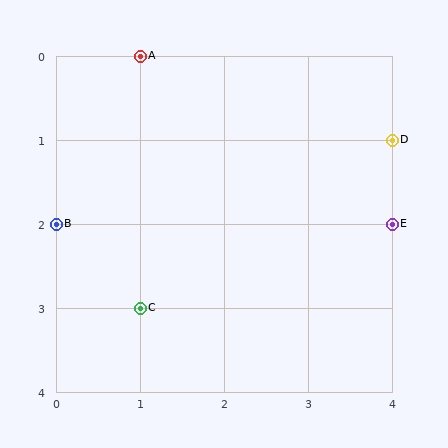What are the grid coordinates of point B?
Point B is at grid coordinates (0, 2).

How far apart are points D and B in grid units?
Points D and B are 4 columns and 1 row apart (about 4.1 grid units diagonally).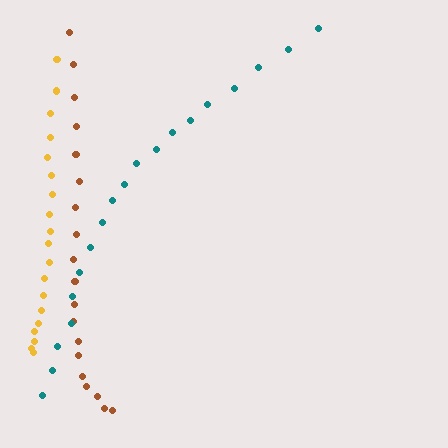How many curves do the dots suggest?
There are 3 distinct paths.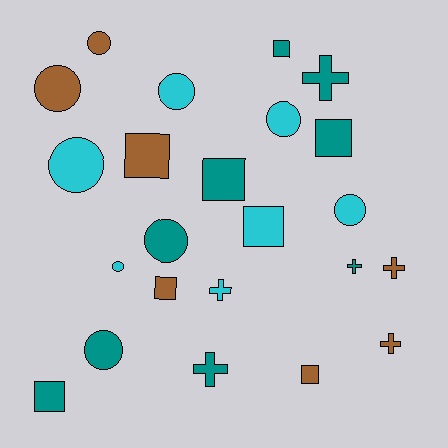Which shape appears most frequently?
Circle, with 9 objects.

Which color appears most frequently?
Teal, with 9 objects.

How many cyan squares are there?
There is 1 cyan square.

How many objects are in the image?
There are 23 objects.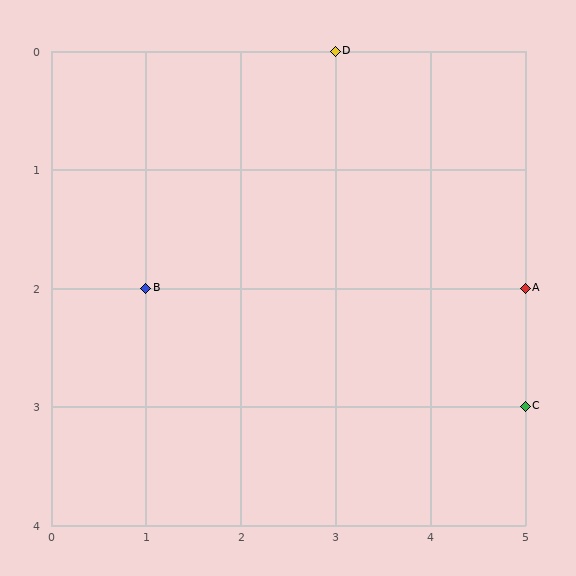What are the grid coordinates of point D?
Point D is at grid coordinates (3, 0).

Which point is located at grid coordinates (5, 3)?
Point C is at (5, 3).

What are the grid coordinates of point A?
Point A is at grid coordinates (5, 2).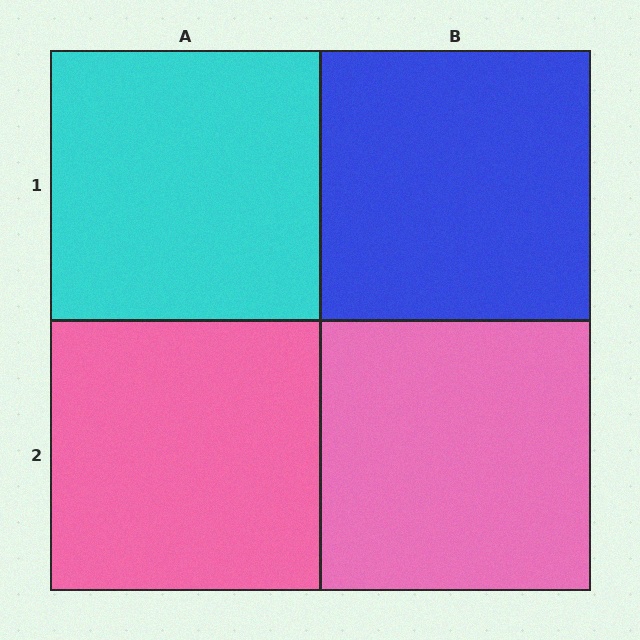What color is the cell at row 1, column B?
Blue.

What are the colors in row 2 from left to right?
Pink, pink.